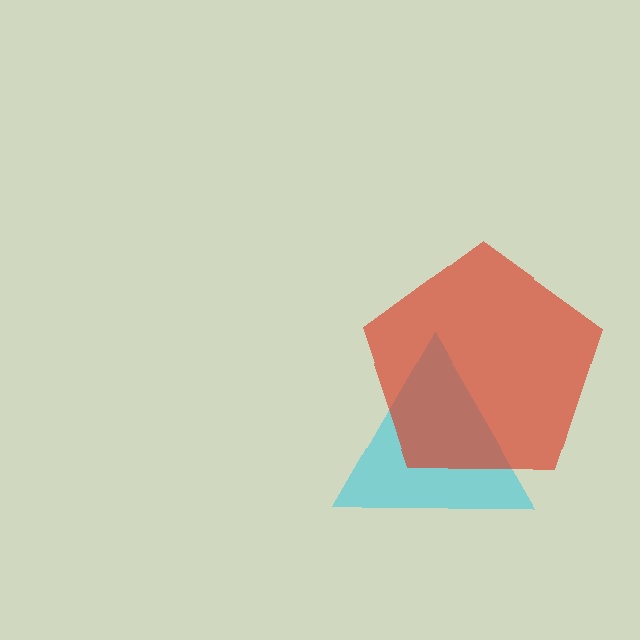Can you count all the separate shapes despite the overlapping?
Yes, there are 2 separate shapes.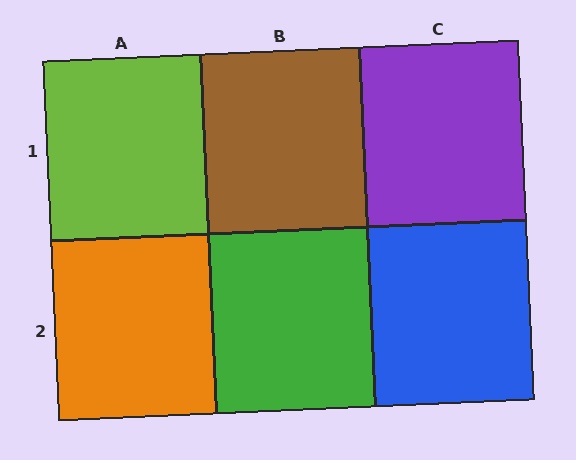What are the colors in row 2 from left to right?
Orange, green, blue.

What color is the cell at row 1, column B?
Brown.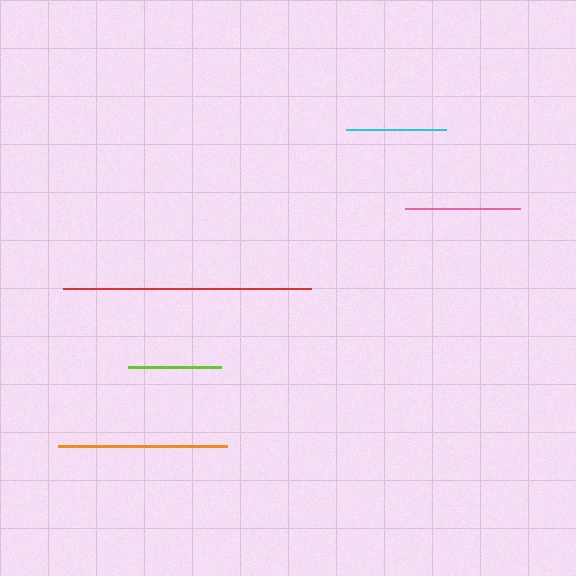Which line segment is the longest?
The red line is the longest at approximately 248 pixels.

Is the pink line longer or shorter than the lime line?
The pink line is longer than the lime line.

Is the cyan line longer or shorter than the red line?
The red line is longer than the cyan line.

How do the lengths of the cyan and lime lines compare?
The cyan and lime lines are approximately the same length.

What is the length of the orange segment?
The orange segment is approximately 170 pixels long.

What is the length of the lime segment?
The lime segment is approximately 93 pixels long.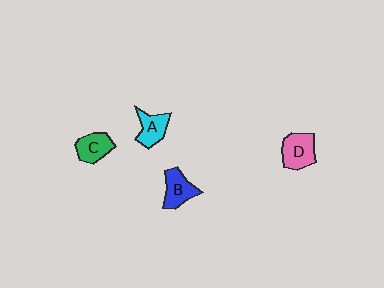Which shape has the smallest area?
Shape A (cyan).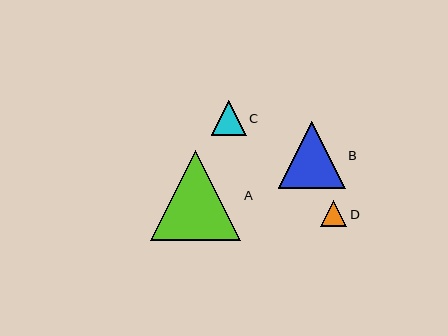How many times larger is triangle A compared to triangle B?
Triangle A is approximately 1.3 times the size of triangle B.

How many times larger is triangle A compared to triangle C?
Triangle A is approximately 2.6 times the size of triangle C.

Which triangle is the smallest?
Triangle D is the smallest with a size of approximately 26 pixels.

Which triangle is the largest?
Triangle A is the largest with a size of approximately 90 pixels.